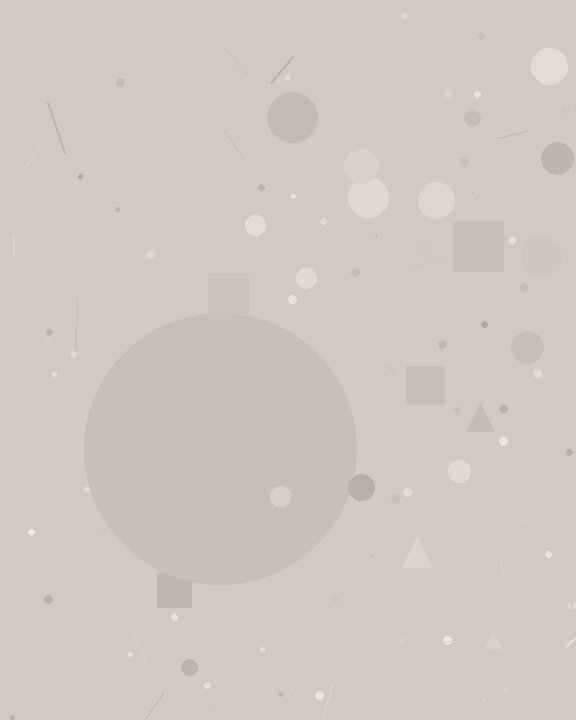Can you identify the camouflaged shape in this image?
The camouflaged shape is a circle.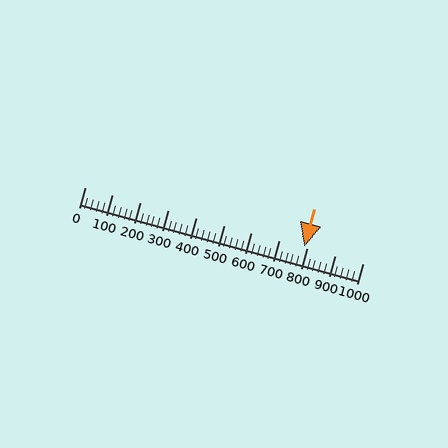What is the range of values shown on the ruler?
The ruler shows values from 0 to 1000.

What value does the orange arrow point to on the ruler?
The orange arrow points to approximately 788.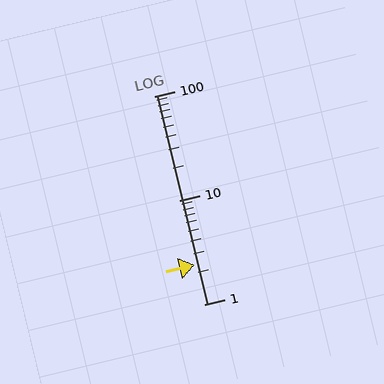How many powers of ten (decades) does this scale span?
The scale spans 2 decades, from 1 to 100.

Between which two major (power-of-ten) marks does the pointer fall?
The pointer is between 1 and 10.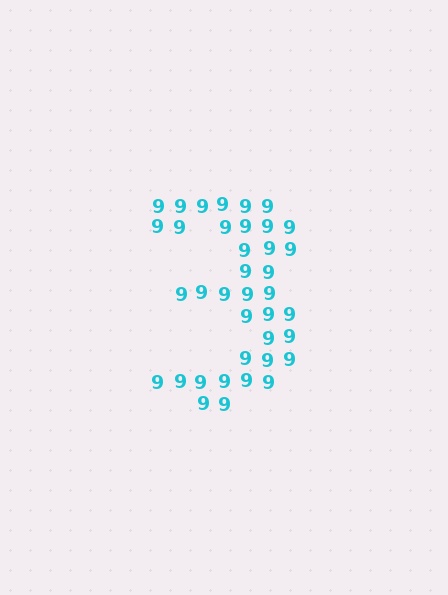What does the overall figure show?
The overall figure shows the digit 3.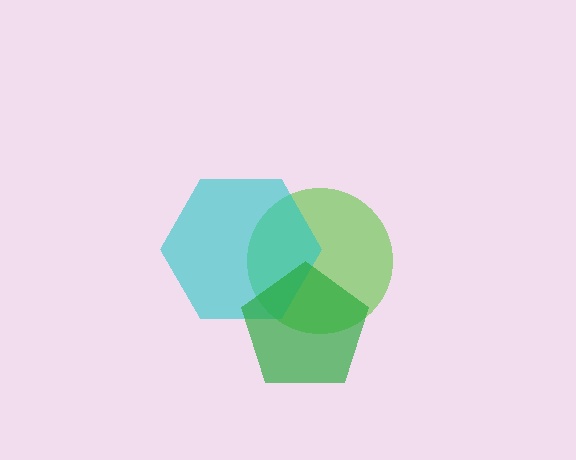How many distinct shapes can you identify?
There are 3 distinct shapes: a lime circle, a cyan hexagon, a green pentagon.